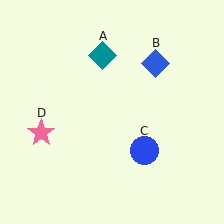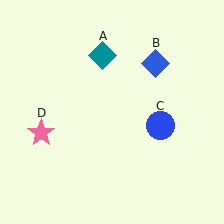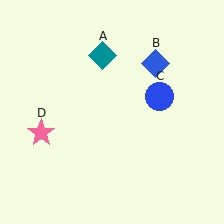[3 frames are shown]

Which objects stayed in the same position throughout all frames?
Teal diamond (object A) and blue diamond (object B) and pink star (object D) remained stationary.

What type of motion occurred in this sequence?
The blue circle (object C) rotated counterclockwise around the center of the scene.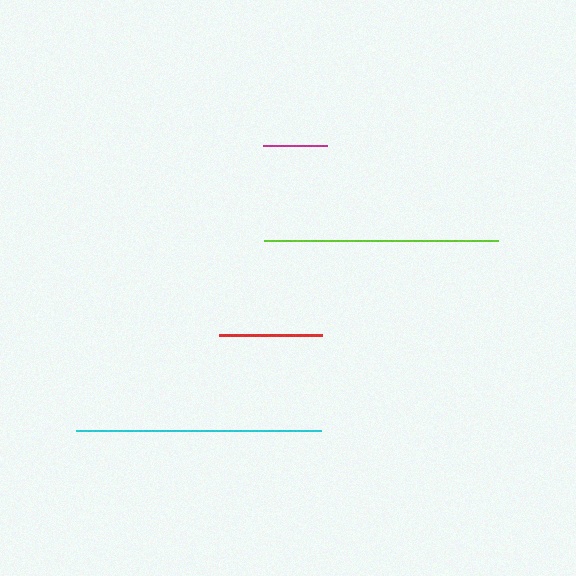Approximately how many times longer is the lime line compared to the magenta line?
The lime line is approximately 3.7 times the length of the magenta line.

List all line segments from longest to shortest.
From longest to shortest: cyan, lime, red, magenta.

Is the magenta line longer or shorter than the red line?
The red line is longer than the magenta line.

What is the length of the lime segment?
The lime segment is approximately 234 pixels long.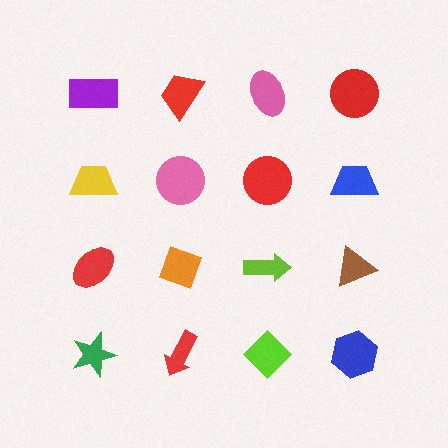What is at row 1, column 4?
A red circle.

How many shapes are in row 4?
4 shapes.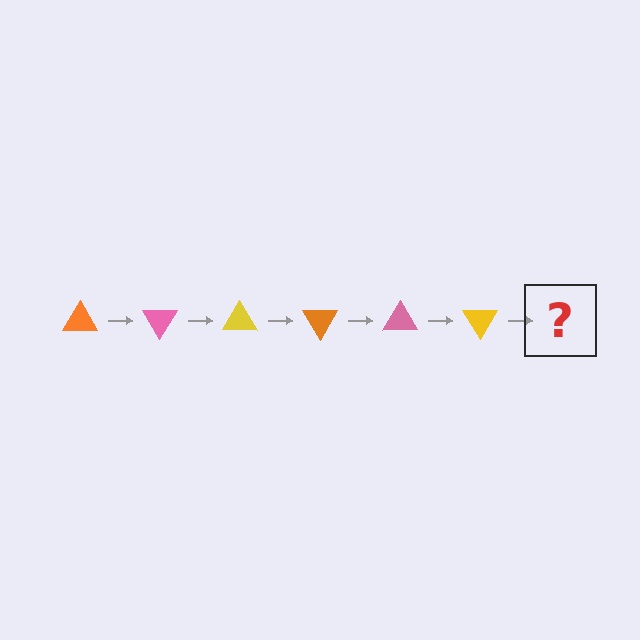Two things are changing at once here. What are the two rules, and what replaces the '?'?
The two rules are that it rotates 60 degrees each step and the color cycles through orange, pink, and yellow. The '?' should be an orange triangle, rotated 360 degrees from the start.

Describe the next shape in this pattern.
It should be an orange triangle, rotated 360 degrees from the start.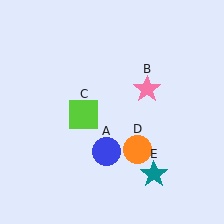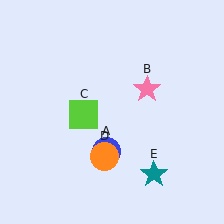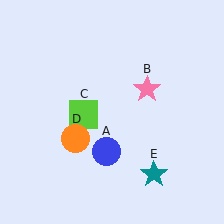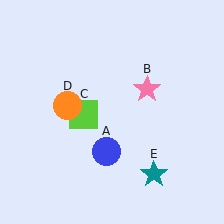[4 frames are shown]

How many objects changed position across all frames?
1 object changed position: orange circle (object D).